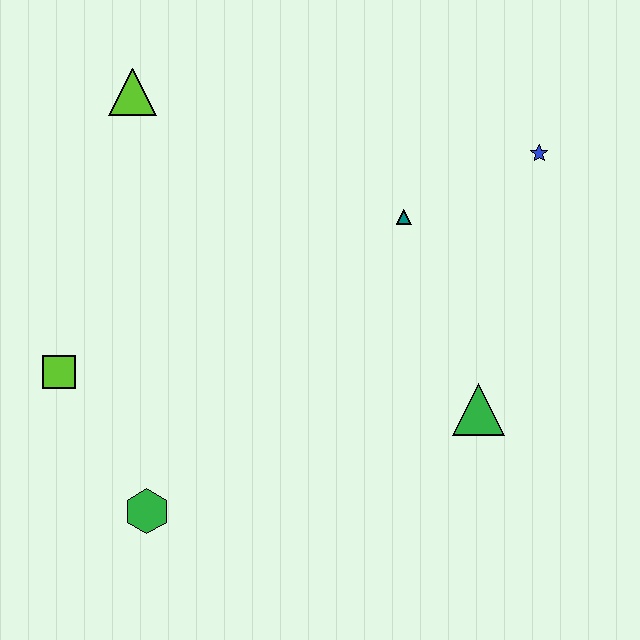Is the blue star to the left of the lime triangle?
No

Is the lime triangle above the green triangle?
Yes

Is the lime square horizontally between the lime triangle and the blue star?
No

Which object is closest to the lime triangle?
The lime square is closest to the lime triangle.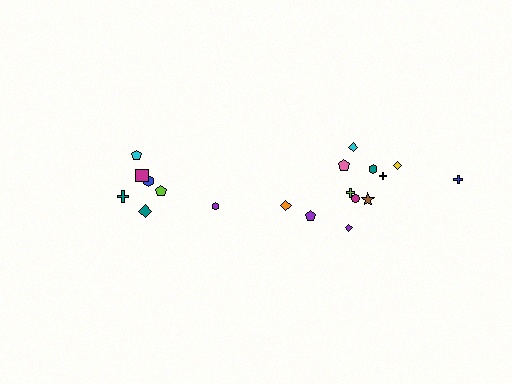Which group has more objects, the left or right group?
The right group.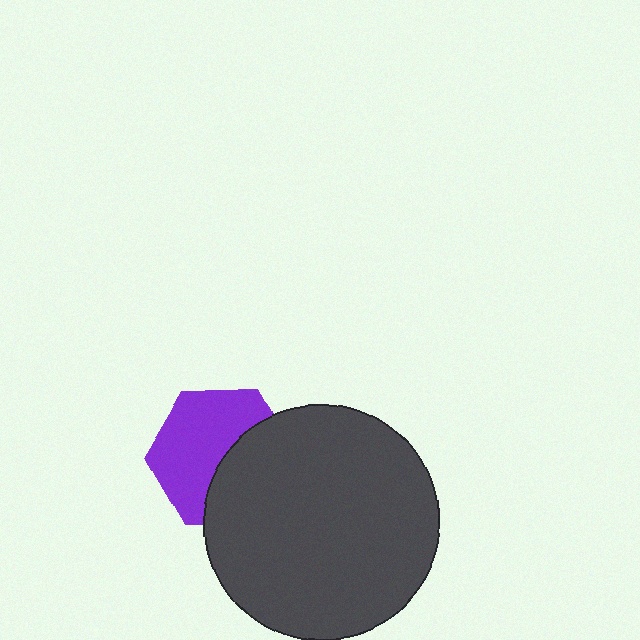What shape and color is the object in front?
The object in front is a dark gray circle.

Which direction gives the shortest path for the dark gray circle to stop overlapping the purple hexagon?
Moving right gives the shortest separation.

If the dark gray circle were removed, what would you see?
You would see the complete purple hexagon.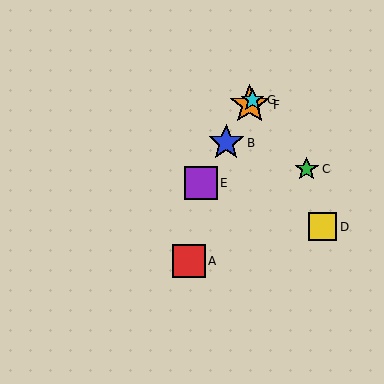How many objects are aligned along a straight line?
4 objects (B, E, F, G) are aligned along a straight line.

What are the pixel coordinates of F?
Object F is at (250, 105).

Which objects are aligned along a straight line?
Objects B, E, F, G are aligned along a straight line.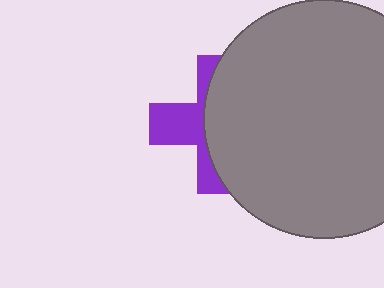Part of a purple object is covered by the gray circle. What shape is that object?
It is a cross.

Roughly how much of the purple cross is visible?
A small part of it is visible (roughly 38%).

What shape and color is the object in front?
The object in front is a gray circle.